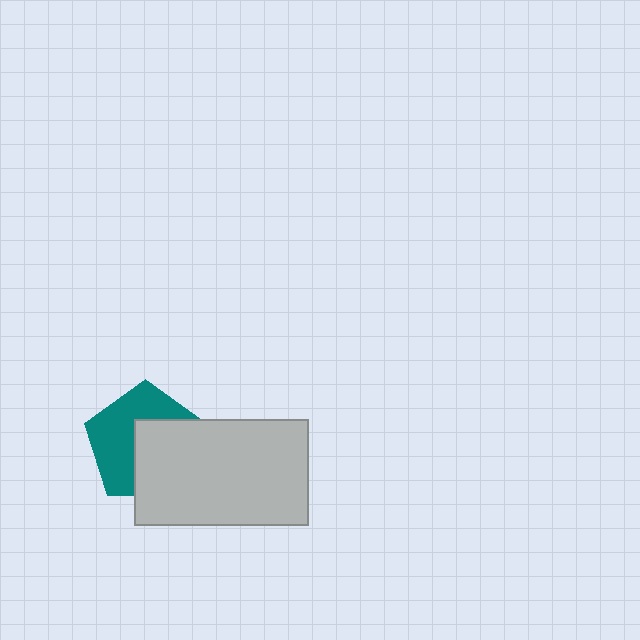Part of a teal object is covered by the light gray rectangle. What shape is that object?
It is a pentagon.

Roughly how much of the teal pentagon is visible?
About half of it is visible (roughly 52%).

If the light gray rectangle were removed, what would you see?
You would see the complete teal pentagon.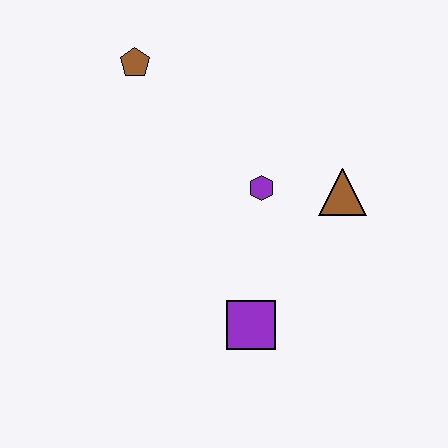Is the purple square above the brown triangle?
No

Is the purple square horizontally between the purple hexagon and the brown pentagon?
Yes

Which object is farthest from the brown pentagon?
The purple square is farthest from the brown pentagon.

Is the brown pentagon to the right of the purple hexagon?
No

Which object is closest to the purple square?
The purple hexagon is closest to the purple square.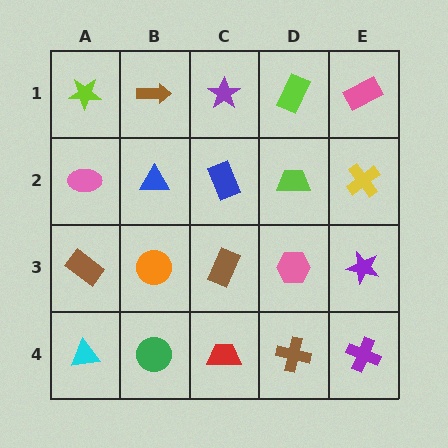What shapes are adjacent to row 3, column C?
A blue rectangle (row 2, column C), a red trapezoid (row 4, column C), an orange circle (row 3, column B), a pink hexagon (row 3, column D).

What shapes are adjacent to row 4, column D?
A pink hexagon (row 3, column D), a red trapezoid (row 4, column C), a purple cross (row 4, column E).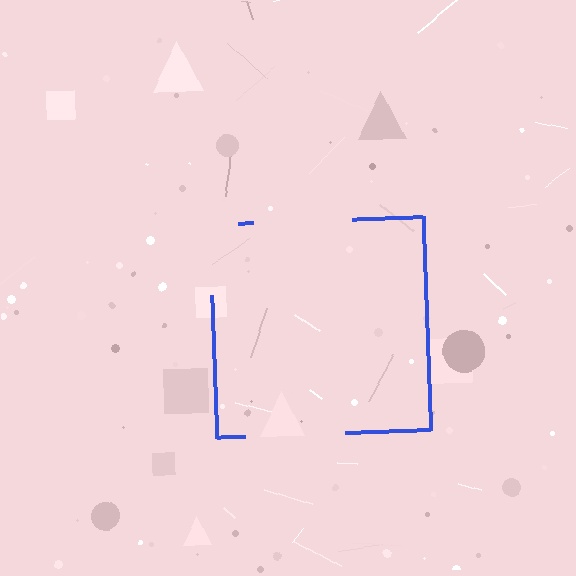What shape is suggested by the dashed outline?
The dashed outline suggests a square.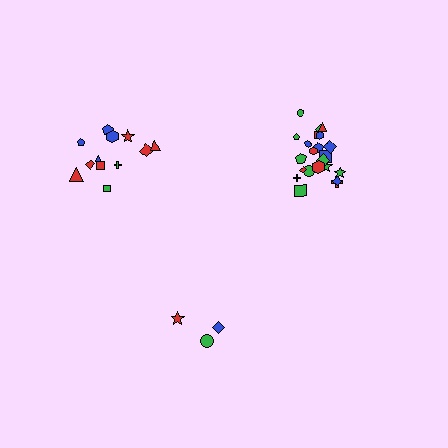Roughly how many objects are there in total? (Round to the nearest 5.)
Roughly 35 objects in total.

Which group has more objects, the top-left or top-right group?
The top-right group.